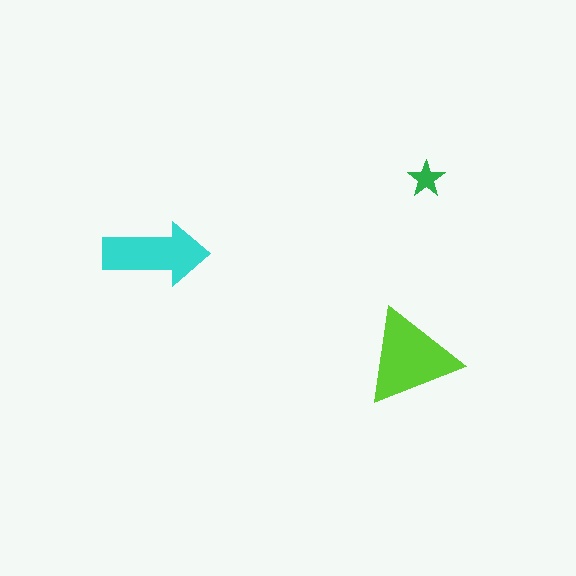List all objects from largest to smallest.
The lime triangle, the cyan arrow, the green star.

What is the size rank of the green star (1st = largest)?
3rd.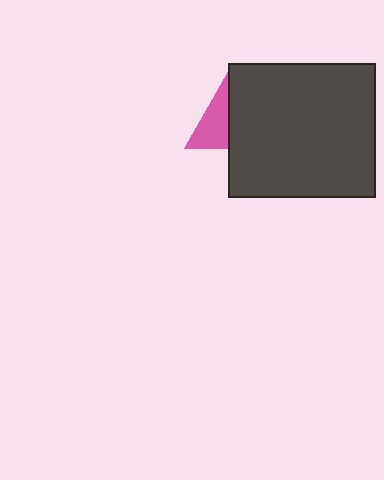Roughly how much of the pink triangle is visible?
About half of it is visible (roughly 48%).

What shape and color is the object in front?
The object in front is a dark gray rectangle.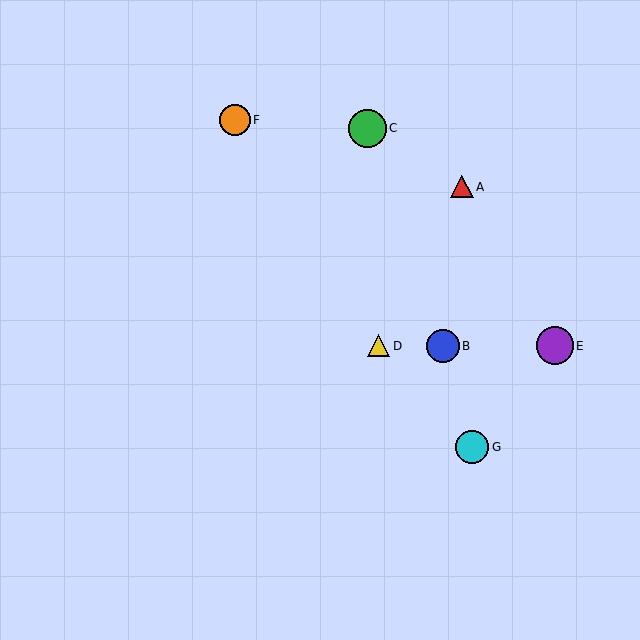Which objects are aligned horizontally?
Objects B, D, E are aligned horizontally.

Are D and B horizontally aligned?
Yes, both are at y≈346.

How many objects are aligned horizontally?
3 objects (B, D, E) are aligned horizontally.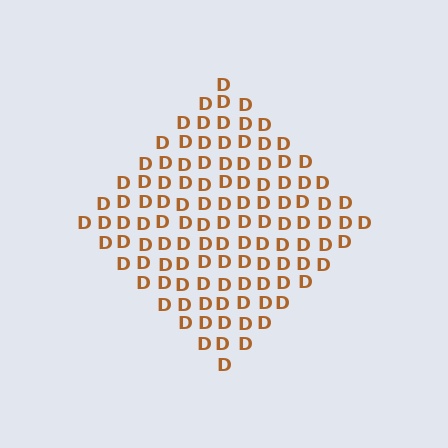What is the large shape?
The large shape is a diamond.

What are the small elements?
The small elements are letter D's.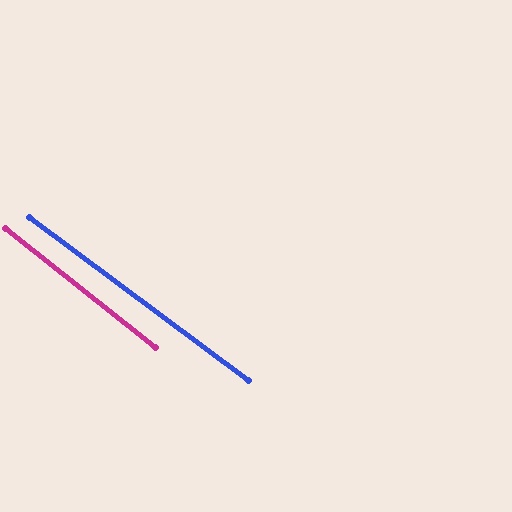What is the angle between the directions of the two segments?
Approximately 2 degrees.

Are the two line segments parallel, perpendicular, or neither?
Parallel — their directions differ by only 1.9°.